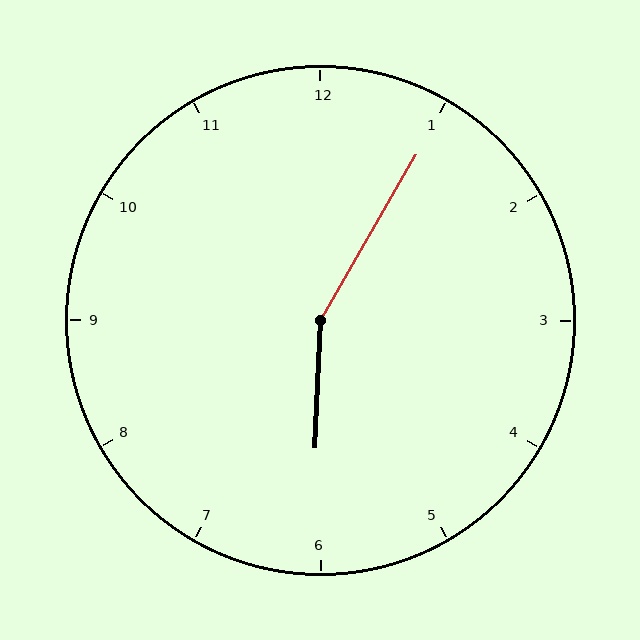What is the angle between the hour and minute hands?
Approximately 152 degrees.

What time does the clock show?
6:05.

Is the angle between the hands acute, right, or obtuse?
It is obtuse.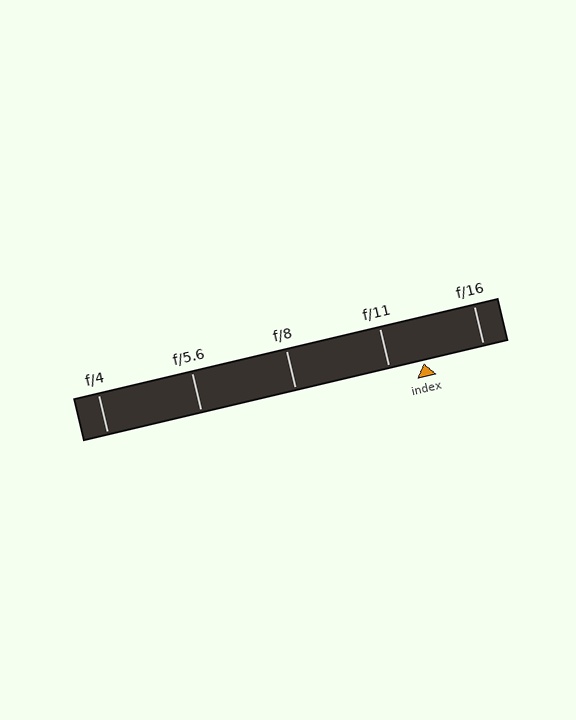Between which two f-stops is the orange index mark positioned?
The index mark is between f/11 and f/16.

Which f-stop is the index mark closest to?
The index mark is closest to f/11.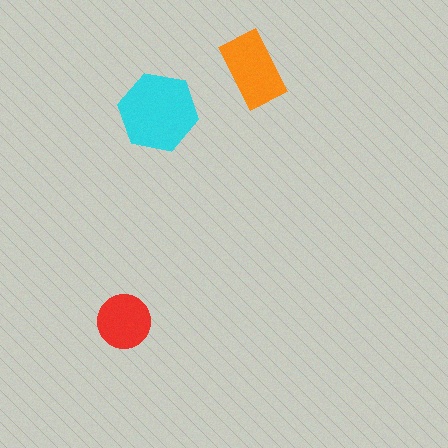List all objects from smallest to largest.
The red circle, the orange rectangle, the cyan hexagon.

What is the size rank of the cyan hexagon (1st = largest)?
1st.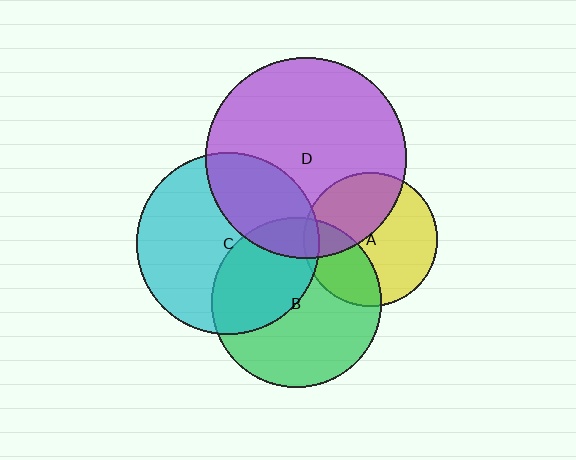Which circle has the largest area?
Circle D (purple).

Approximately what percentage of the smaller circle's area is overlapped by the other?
Approximately 30%.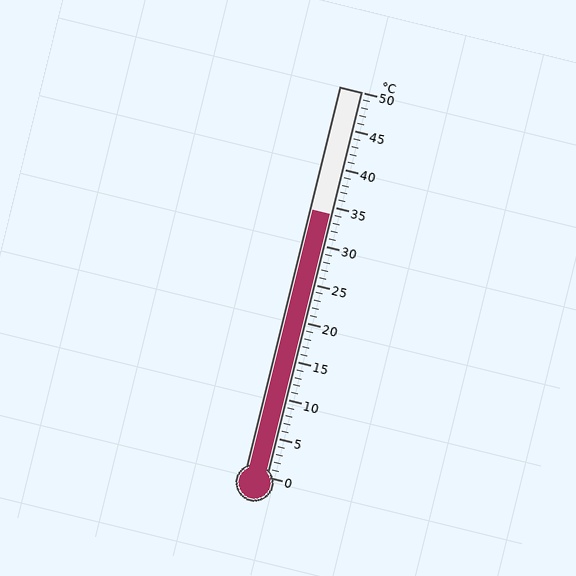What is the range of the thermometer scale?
The thermometer scale ranges from 0°C to 50°C.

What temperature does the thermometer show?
The thermometer shows approximately 34°C.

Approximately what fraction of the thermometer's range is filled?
The thermometer is filled to approximately 70% of its range.